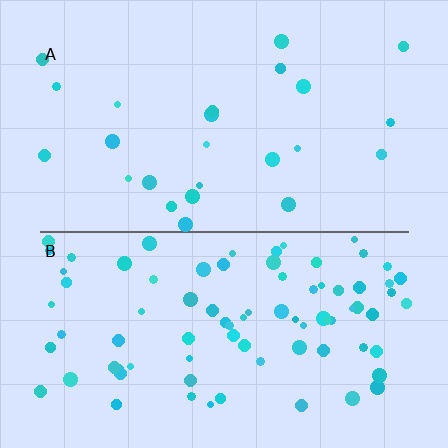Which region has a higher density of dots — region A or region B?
B (the bottom).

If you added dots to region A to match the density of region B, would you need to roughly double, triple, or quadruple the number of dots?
Approximately triple.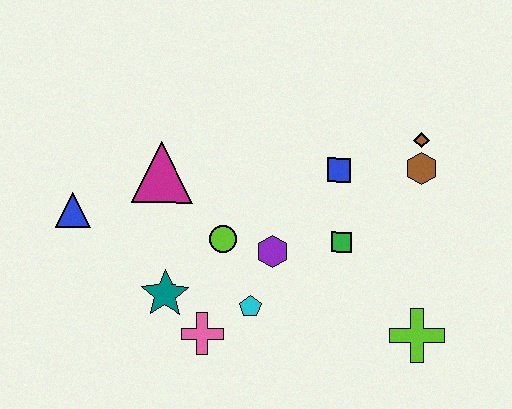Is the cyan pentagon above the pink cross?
Yes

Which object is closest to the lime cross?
The green square is closest to the lime cross.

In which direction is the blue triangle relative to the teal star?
The blue triangle is to the left of the teal star.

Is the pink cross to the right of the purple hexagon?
No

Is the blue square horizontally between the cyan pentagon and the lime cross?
Yes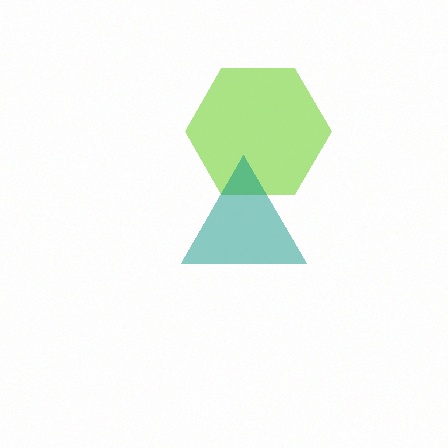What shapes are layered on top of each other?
The layered shapes are: a lime hexagon, a teal triangle.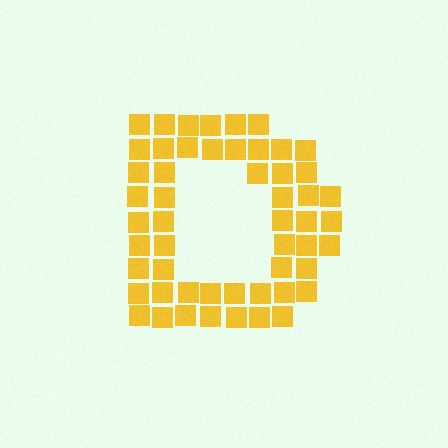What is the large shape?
The large shape is the letter D.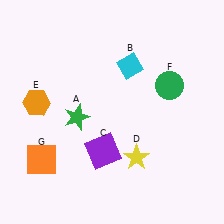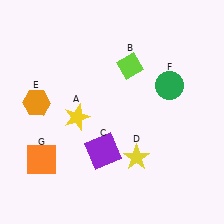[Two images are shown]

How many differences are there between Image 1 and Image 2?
There are 2 differences between the two images.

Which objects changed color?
A changed from green to yellow. B changed from cyan to lime.